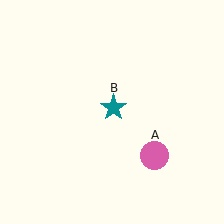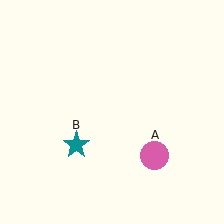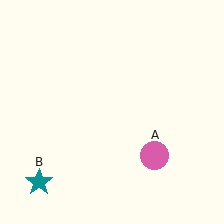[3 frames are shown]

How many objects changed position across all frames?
1 object changed position: teal star (object B).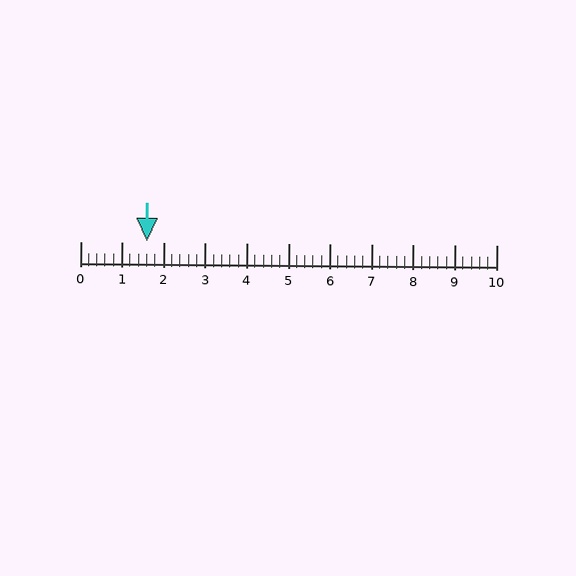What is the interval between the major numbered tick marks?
The major tick marks are spaced 1 units apart.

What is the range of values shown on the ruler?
The ruler shows values from 0 to 10.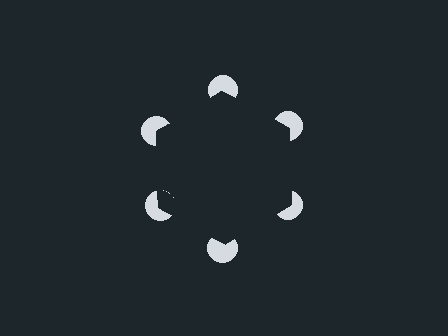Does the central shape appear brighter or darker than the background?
It typically appears slightly darker than the background, even though no actual brightness change is drawn.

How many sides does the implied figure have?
6 sides.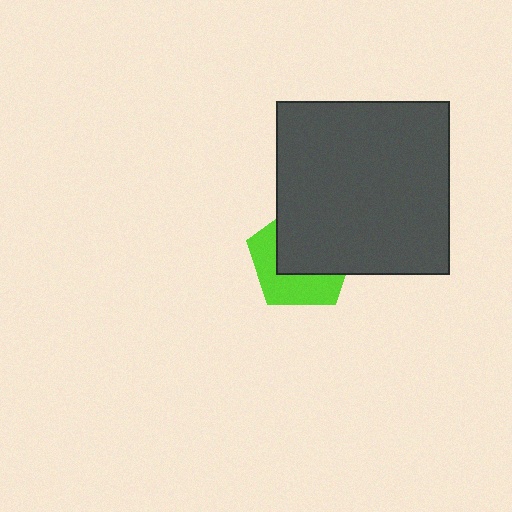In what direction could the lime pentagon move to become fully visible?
The lime pentagon could move toward the lower-left. That would shift it out from behind the dark gray square entirely.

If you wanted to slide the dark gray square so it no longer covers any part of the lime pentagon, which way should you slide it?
Slide it toward the upper-right — that is the most direct way to separate the two shapes.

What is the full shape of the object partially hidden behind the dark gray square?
The partially hidden object is a lime pentagon.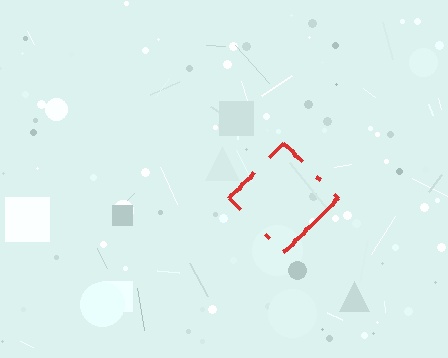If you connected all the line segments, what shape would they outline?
They would outline a diamond.